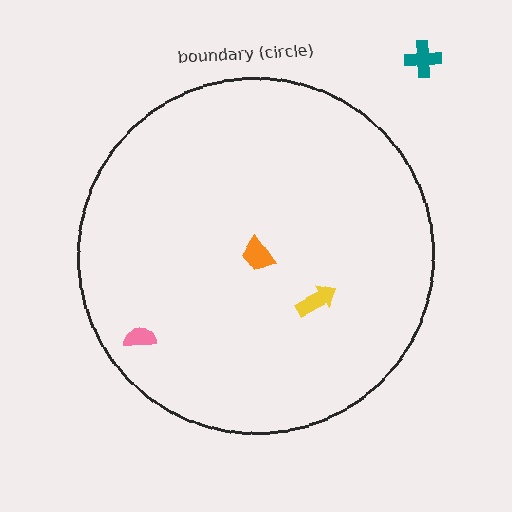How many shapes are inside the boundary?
3 inside, 1 outside.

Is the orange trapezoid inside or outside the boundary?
Inside.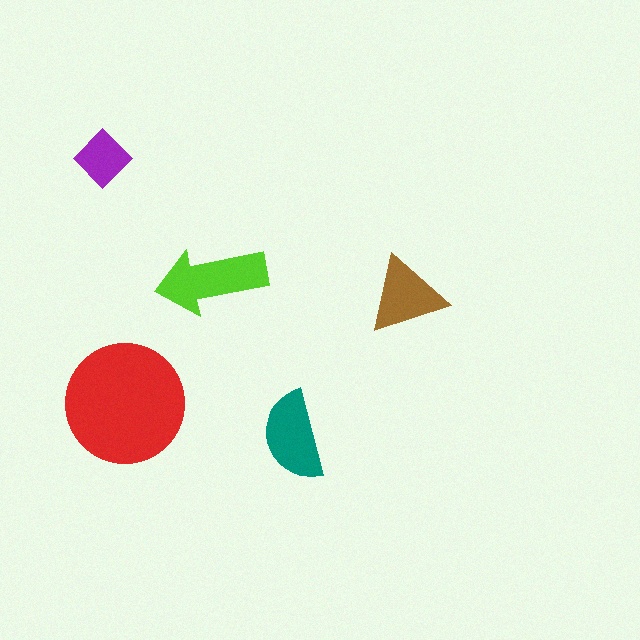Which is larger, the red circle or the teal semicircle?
The red circle.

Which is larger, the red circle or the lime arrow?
The red circle.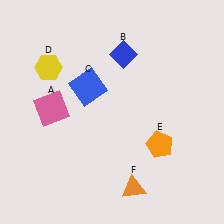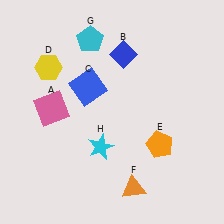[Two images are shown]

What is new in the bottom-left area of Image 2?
A cyan star (H) was added in the bottom-left area of Image 2.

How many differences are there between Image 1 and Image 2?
There are 2 differences between the two images.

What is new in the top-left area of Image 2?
A cyan pentagon (G) was added in the top-left area of Image 2.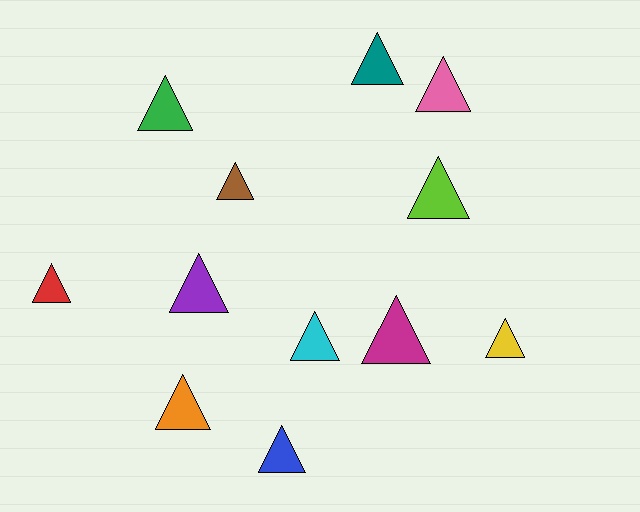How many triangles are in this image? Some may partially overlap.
There are 12 triangles.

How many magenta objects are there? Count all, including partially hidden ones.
There is 1 magenta object.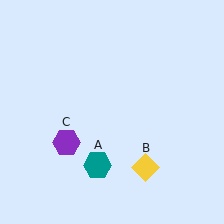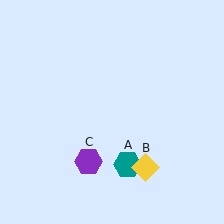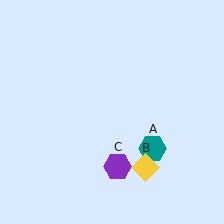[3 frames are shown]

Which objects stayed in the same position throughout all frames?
Yellow diamond (object B) remained stationary.